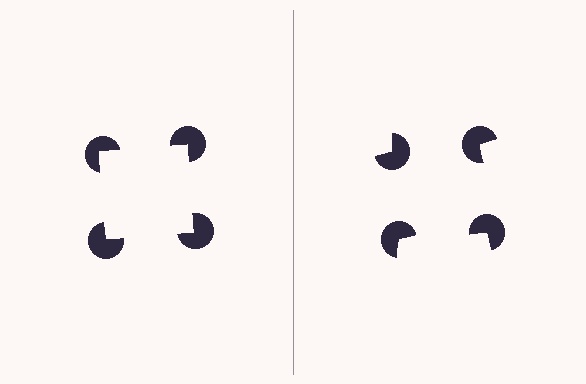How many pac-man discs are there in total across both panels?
8 — 4 on each side.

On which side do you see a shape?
An illusory square appears on the left side. On the right side the wedge cuts are rotated, so no coherent shape forms.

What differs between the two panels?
The pac-man discs are positioned identically on both sides; only the wedge orientations differ. On the left they align to a square; on the right they are misaligned.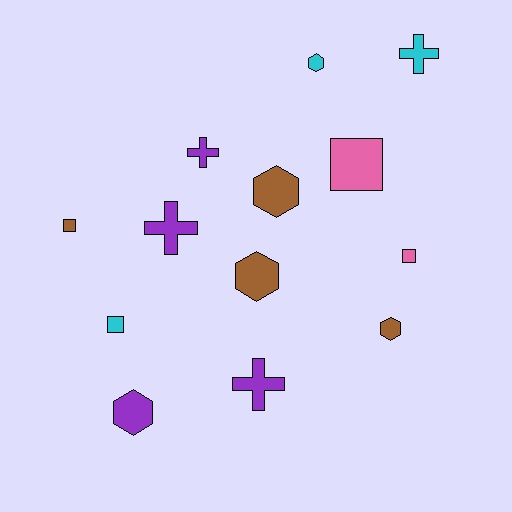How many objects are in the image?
There are 13 objects.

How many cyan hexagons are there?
There is 1 cyan hexagon.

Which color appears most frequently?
Brown, with 4 objects.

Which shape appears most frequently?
Hexagon, with 5 objects.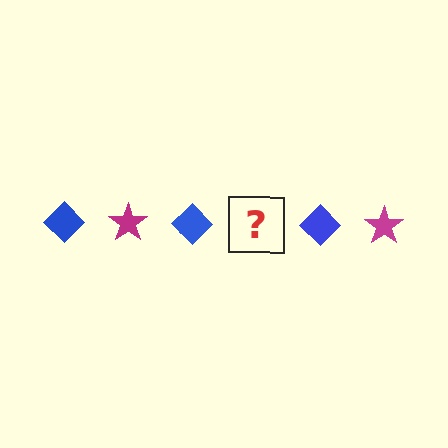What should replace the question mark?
The question mark should be replaced with a magenta star.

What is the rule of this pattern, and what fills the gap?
The rule is that the pattern alternates between blue diamond and magenta star. The gap should be filled with a magenta star.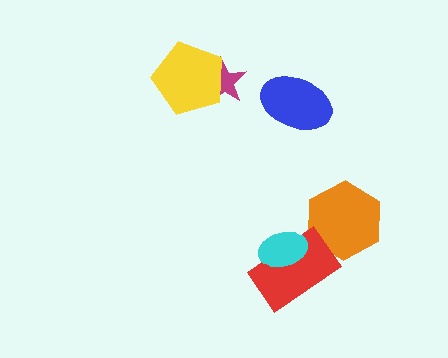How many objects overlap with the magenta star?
1 object overlaps with the magenta star.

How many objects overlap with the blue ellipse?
0 objects overlap with the blue ellipse.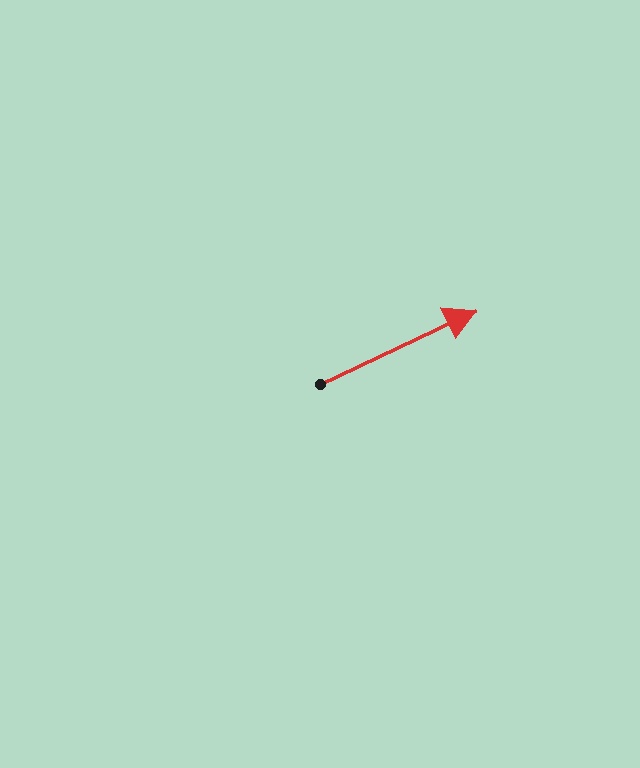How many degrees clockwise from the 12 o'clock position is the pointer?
Approximately 65 degrees.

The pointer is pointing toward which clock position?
Roughly 2 o'clock.